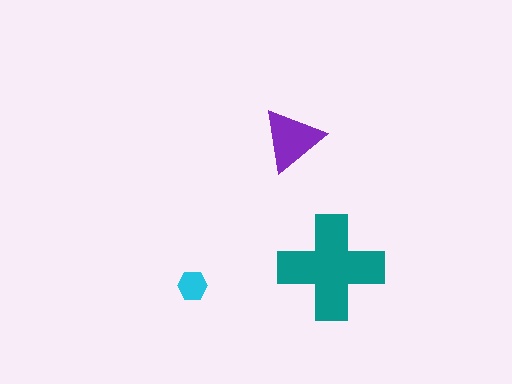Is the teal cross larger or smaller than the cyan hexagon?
Larger.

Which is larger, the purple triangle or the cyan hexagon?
The purple triangle.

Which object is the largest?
The teal cross.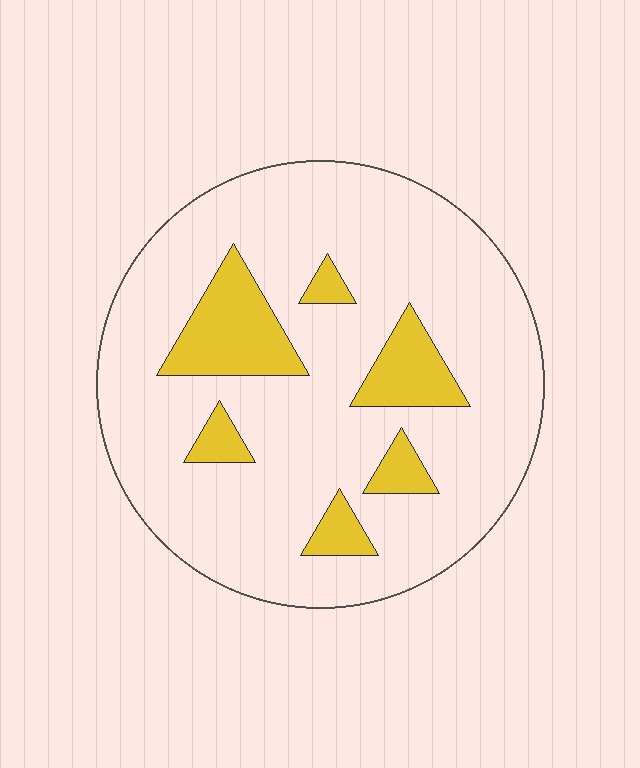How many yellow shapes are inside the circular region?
6.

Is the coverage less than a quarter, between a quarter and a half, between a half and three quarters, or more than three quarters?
Less than a quarter.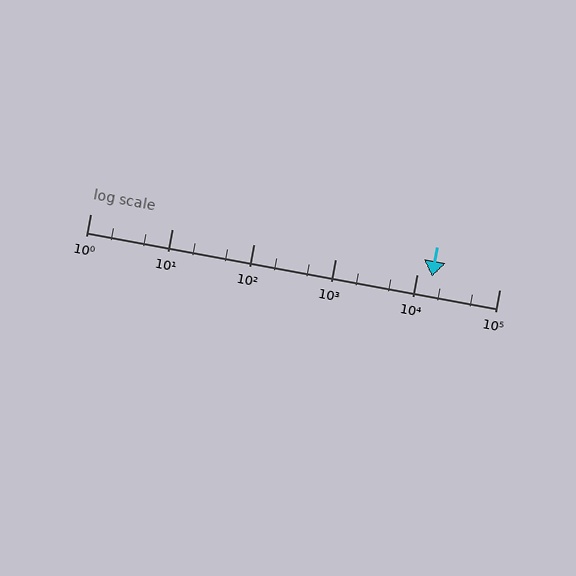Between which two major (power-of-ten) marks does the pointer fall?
The pointer is between 10000 and 100000.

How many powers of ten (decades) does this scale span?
The scale spans 5 decades, from 1 to 100000.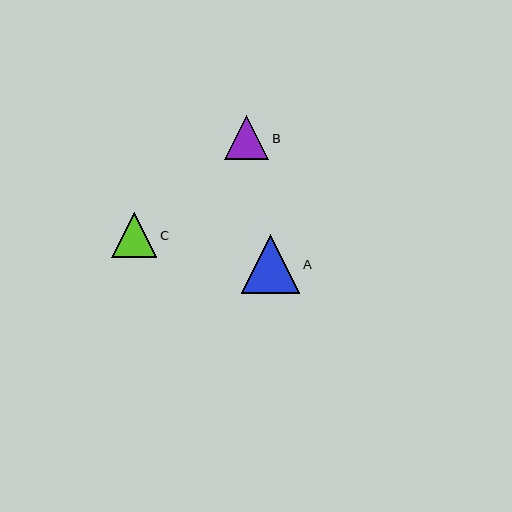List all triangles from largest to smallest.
From largest to smallest: A, C, B.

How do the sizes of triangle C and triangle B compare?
Triangle C and triangle B are approximately the same size.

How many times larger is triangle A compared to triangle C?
Triangle A is approximately 1.3 times the size of triangle C.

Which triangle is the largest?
Triangle A is the largest with a size of approximately 58 pixels.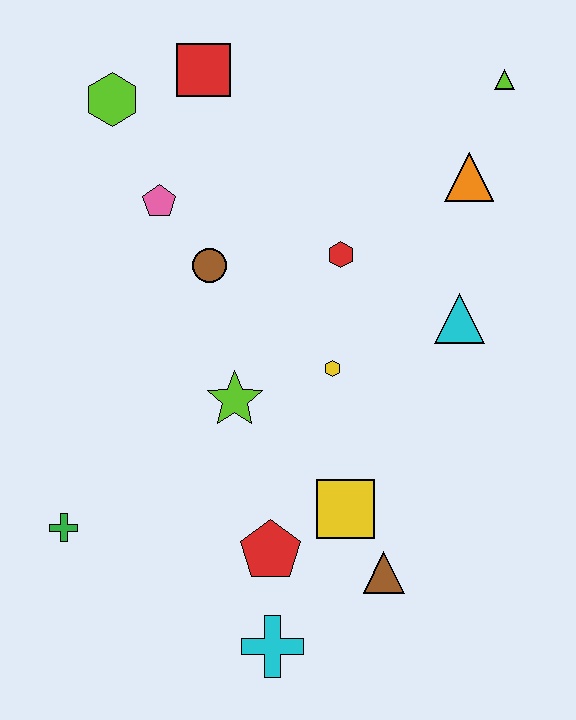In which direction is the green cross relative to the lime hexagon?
The green cross is below the lime hexagon.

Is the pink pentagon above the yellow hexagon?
Yes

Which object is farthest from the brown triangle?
The lime hexagon is farthest from the brown triangle.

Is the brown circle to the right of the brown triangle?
No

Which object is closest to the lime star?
The yellow hexagon is closest to the lime star.